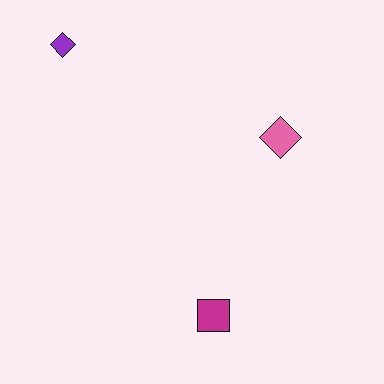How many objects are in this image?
There are 3 objects.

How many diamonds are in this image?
There are 2 diamonds.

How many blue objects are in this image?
There are no blue objects.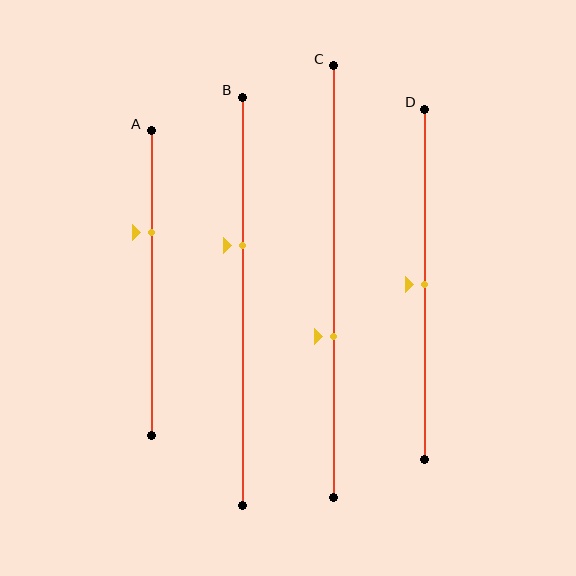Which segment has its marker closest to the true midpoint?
Segment D has its marker closest to the true midpoint.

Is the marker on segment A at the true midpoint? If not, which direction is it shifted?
No, the marker on segment A is shifted upward by about 17% of the segment length.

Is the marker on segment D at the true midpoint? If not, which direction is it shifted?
Yes, the marker on segment D is at the true midpoint.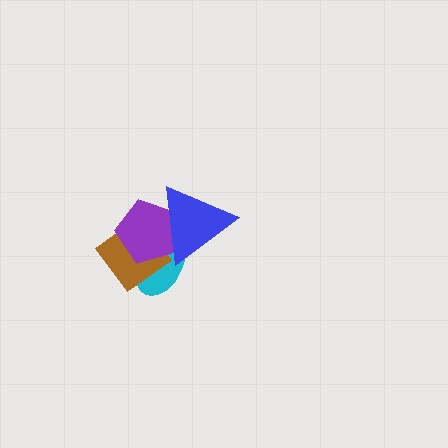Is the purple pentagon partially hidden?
Yes, it is partially covered by another shape.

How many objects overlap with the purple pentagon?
3 objects overlap with the purple pentagon.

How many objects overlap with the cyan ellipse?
3 objects overlap with the cyan ellipse.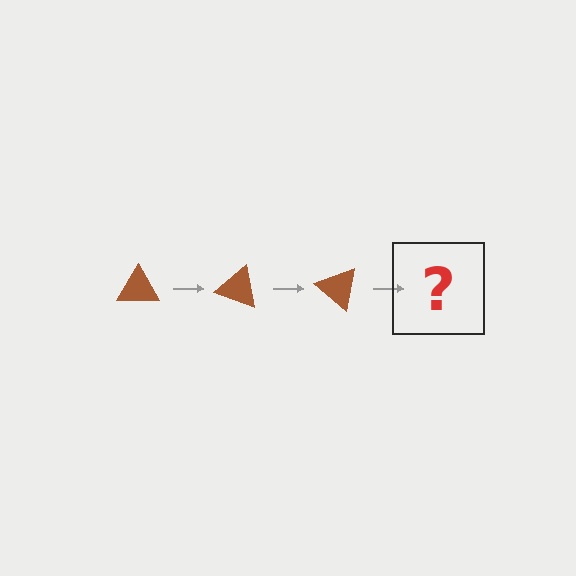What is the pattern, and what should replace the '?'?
The pattern is that the triangle rotates 20 degrees each step. The '?' should be a brown triangle rotated 60 degrees.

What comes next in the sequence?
The next element should be a brown triangle rotated 60 degrees.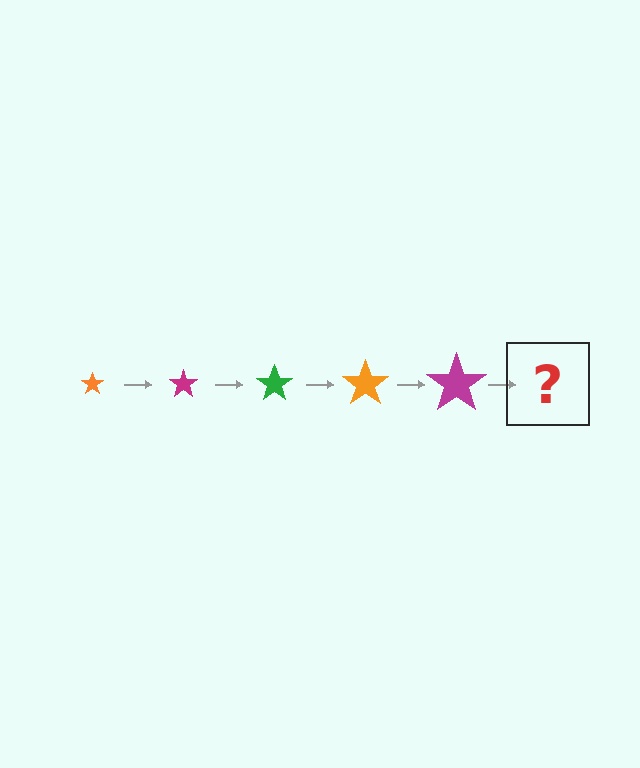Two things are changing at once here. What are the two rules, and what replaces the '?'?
The two rules are that the star grows larger each step and the color cycles through orange, magenta, and green. The '?' should be a green star, larger than the previous one.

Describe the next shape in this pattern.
It should be a green star, larger than the previous one.